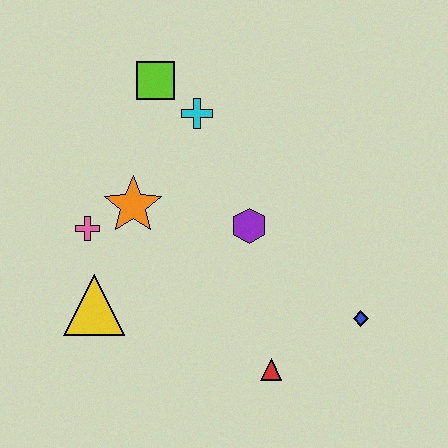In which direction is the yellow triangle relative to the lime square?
The yellow triangle is below the lime square.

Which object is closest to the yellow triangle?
The pink cross is closest to the yellow triangle.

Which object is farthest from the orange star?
The blue diamond is farthest from the orange star.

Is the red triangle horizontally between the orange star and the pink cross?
No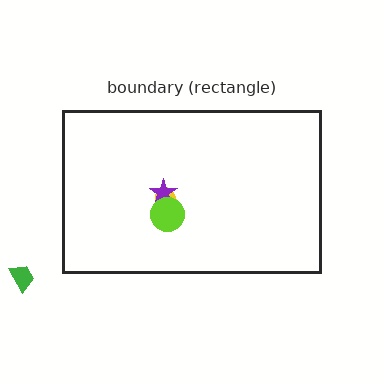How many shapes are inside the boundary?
3 inside, 1 outside.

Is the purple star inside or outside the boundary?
Inside.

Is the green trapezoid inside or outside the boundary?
Outside.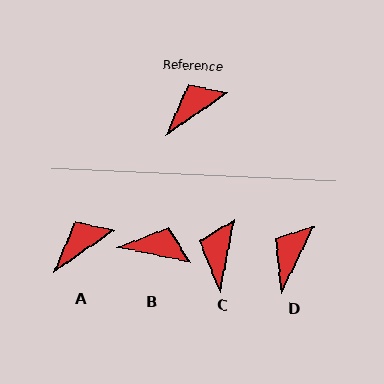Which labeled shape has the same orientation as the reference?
A.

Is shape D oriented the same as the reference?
No, it is off by about 28 degrees.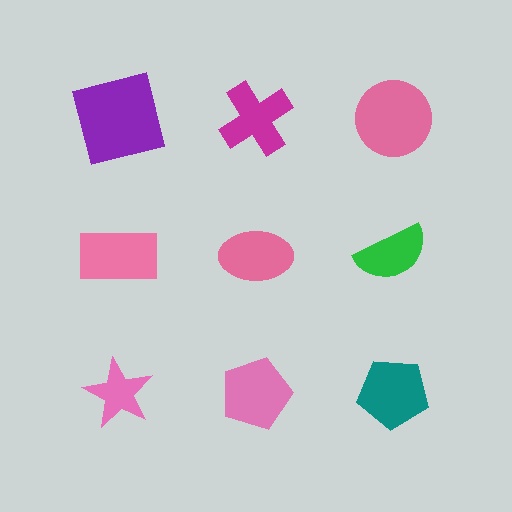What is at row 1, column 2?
A magenta cross.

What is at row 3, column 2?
A pink pentagon.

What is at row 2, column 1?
A pink rectangle.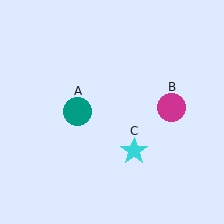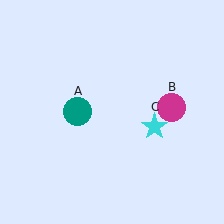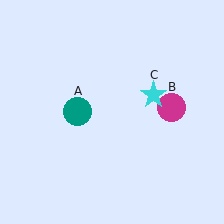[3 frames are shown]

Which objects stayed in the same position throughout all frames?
Teal circle (object A) and magenta circle (object B) remained stationary.